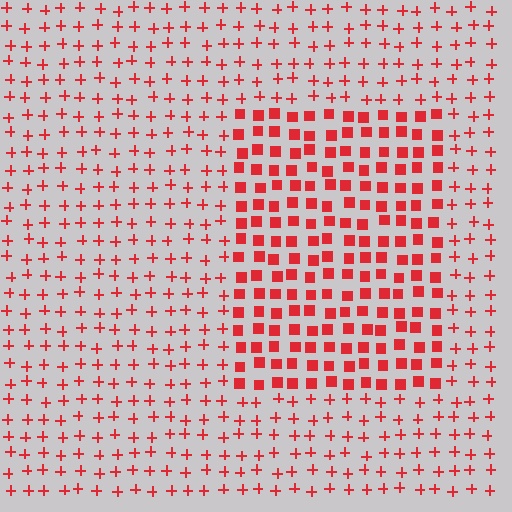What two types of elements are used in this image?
The image uses squares inside the rectangle region and plus signs outside it.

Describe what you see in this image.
The image is filled with small red elements arranged in a uniform grid. A rectangle-shaped region contains squares, while the surrounding area contains plus signs. The boundary is defined purely by the change in element shape.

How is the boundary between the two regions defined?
The boundary is defined by a change in element shape: squares inside vs. plus signs outside. All elements share the same color and spacing.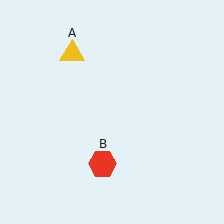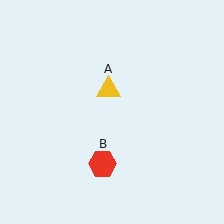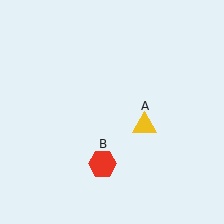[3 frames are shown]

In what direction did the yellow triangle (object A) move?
The yellow triangle (object A) moved down and to the right.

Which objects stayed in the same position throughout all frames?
Red hexagon (object B) remained stationary.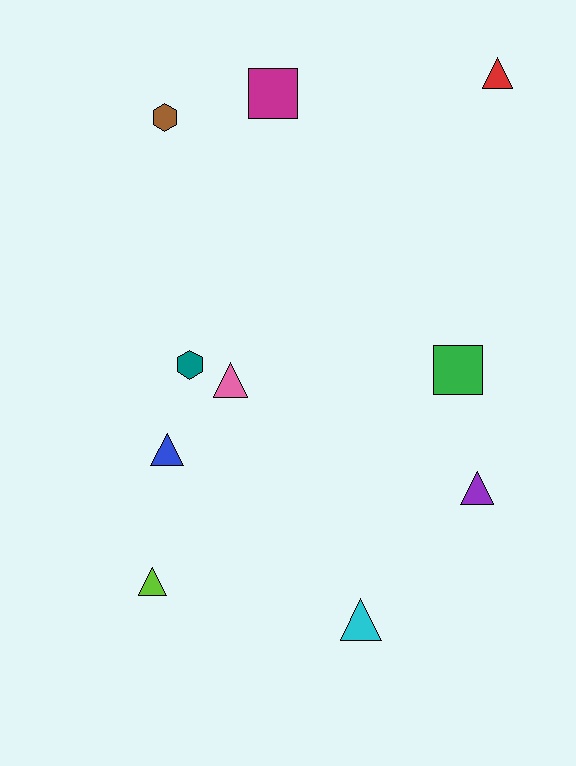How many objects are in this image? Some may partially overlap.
There are 10 objects.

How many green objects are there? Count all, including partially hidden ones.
There is 1 green object.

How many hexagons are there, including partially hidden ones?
There are 2 hexagons.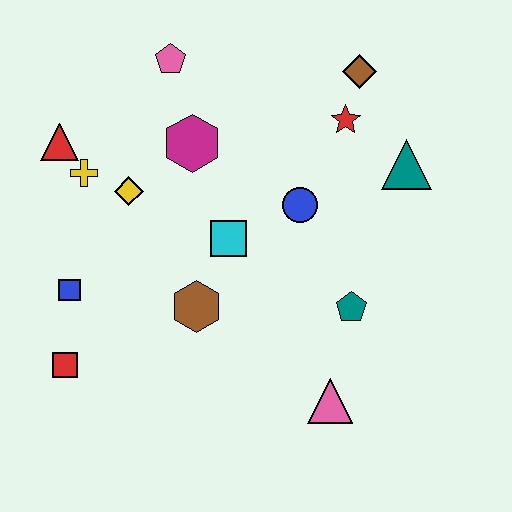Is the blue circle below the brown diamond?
Yes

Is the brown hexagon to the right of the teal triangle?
No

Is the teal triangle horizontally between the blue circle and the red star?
No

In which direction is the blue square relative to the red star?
The blue square is to the left of the red star.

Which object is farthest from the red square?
The brown diamond is farthest from the red square.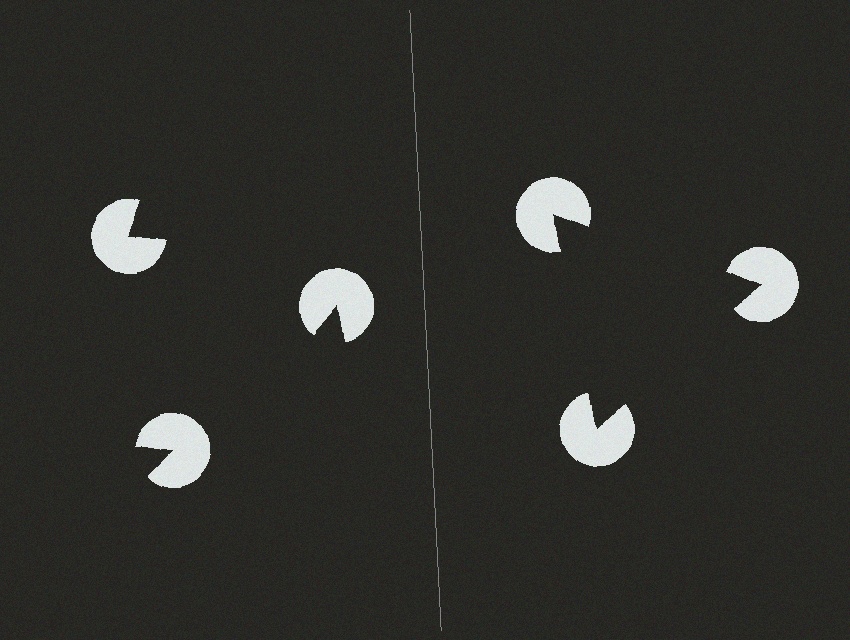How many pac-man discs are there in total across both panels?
6 — 3 on each side.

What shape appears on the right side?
An illusory triangle.